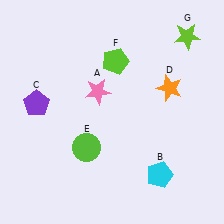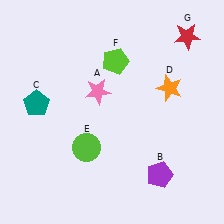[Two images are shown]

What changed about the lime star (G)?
In Image 1, G is lime. In Image 2, it changed to red.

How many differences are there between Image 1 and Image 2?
There are 3 differences between the two images.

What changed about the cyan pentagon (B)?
In Image 1, B is cyan. In Image 2, it changed to purple.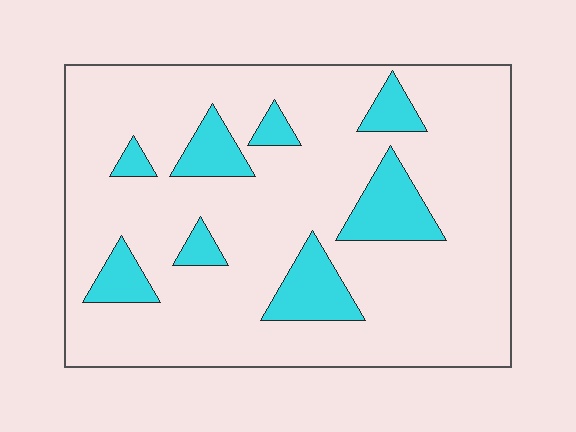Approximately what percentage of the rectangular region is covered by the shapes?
Approximately 15%.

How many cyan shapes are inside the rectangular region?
8.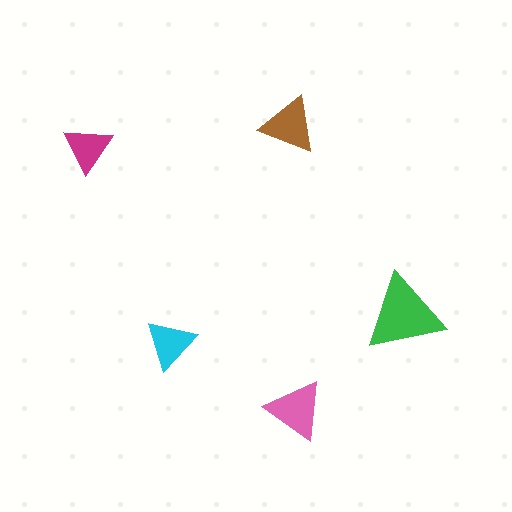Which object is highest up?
The brown triangle is topmost.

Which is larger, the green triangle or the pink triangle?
The green one.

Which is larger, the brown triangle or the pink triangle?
The pink one.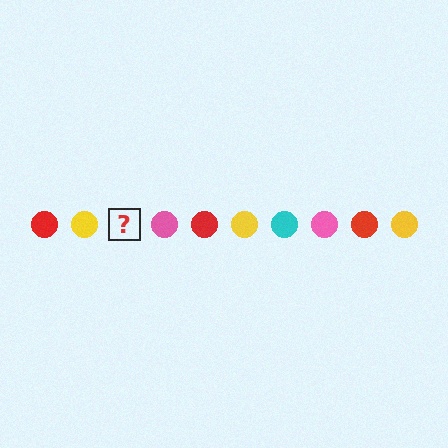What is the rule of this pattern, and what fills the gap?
The rule is that the pattern cycles through red, yellow, cyan, pink circles. The gap should be filled with a cyan circle.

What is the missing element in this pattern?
The missing element is a cyan circle.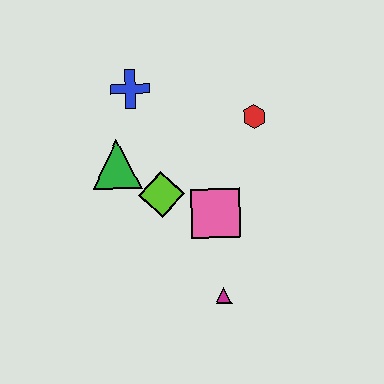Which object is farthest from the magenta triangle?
The blue cross is farthest from the magenta triangle.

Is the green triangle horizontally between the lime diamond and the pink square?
No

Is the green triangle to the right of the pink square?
No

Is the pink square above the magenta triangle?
Yes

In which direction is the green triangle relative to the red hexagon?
The green triangle is to the left of the red hexagon.